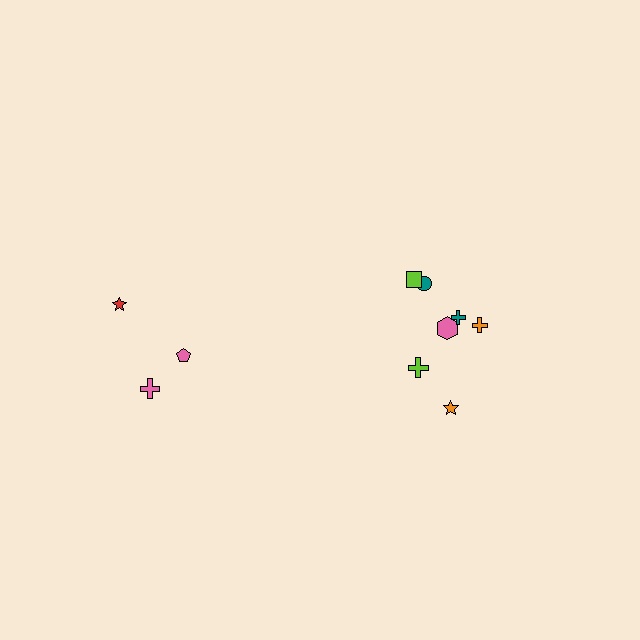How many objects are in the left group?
There are 3 objects.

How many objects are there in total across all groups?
There are 10 objects.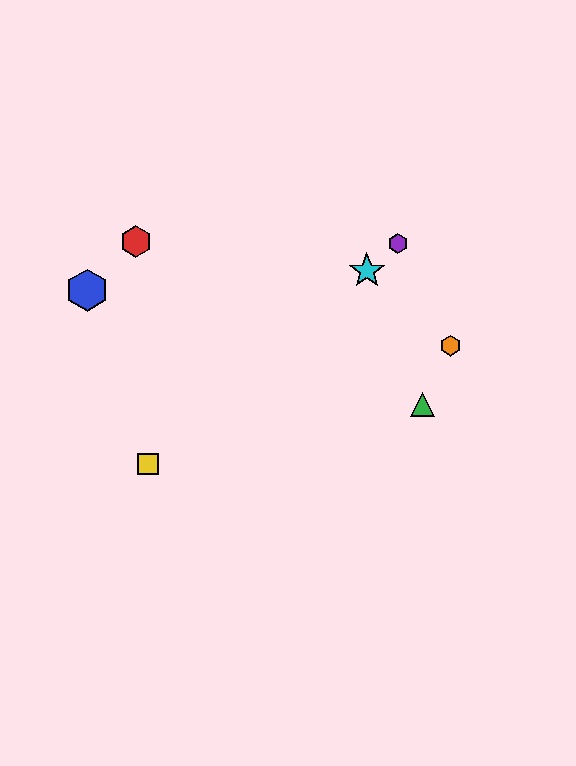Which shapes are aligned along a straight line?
The yellow square, the purple hexagon, the cyan star are aligned along a straight line.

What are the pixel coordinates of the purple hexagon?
The purple hexagon is at (398, 243).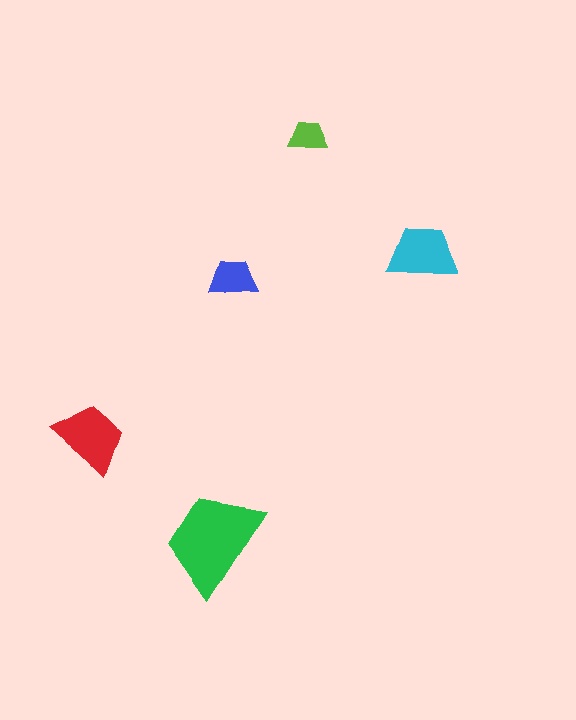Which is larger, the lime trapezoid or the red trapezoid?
The red one.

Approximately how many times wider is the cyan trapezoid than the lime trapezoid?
About 2 times wider.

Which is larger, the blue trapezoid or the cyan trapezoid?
The cyan one.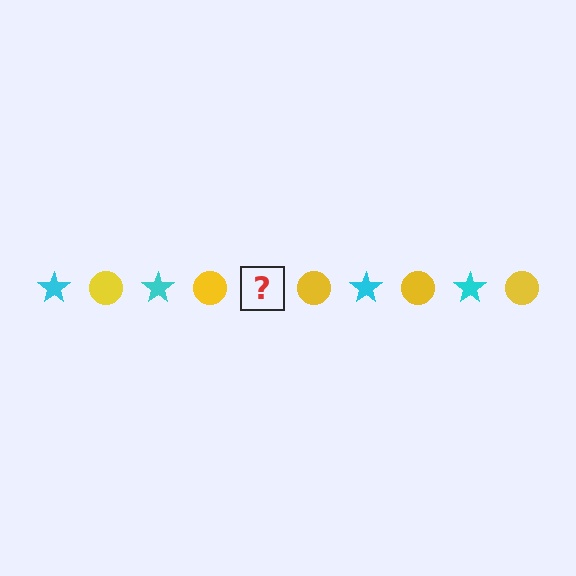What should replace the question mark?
The question mark should be replaced with a cyan star.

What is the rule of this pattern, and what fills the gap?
The rule is that the pattern alternates between cyan star and yellow circle. The gap should be filled with a cyan star.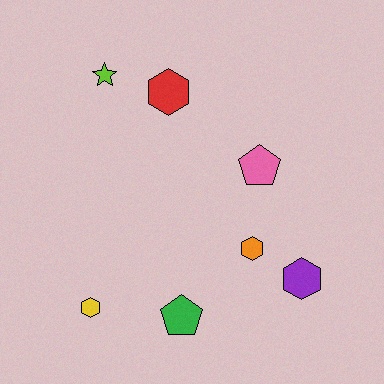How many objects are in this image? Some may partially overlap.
There are 7 objects.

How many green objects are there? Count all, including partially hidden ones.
There is 1 green object.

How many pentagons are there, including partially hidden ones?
There are 2 pentagons.